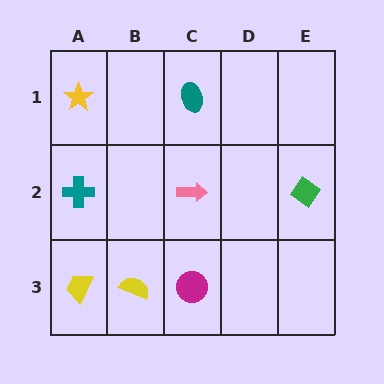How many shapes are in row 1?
2 shapes.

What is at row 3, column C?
A magenta circle.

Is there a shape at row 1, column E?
No, that cell is empty.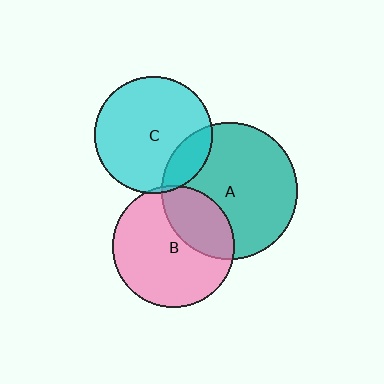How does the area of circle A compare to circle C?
Approximately 1.4 times.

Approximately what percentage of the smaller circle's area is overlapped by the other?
Approximately 30%.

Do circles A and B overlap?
Yes.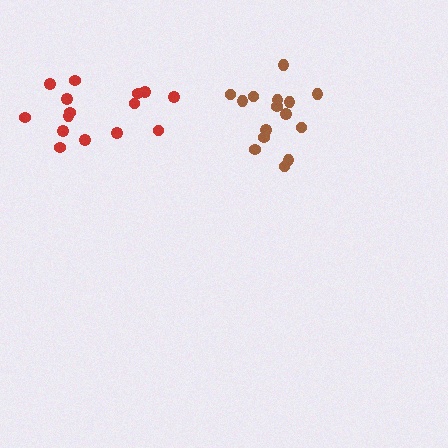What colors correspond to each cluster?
The clusters are colored: brown, red.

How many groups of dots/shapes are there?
There are 2 groups.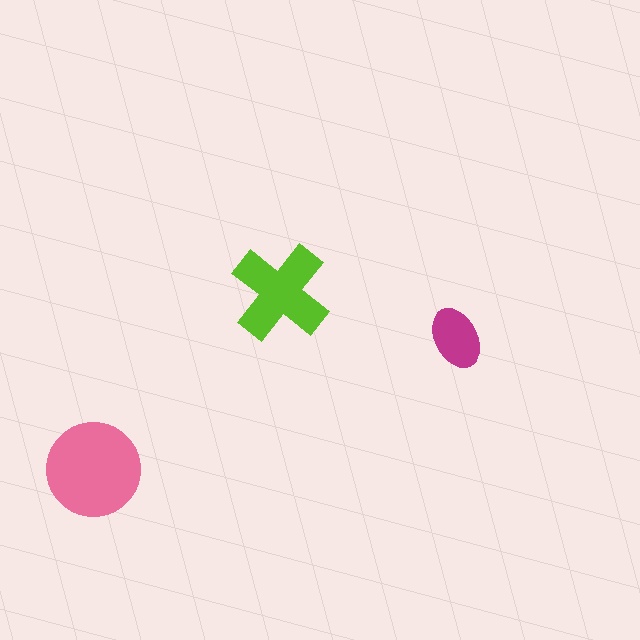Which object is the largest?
The pink circle.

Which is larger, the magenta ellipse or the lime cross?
The lime cross.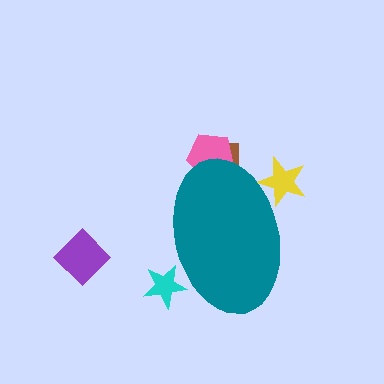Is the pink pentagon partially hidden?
Yes, the pink pentagon is partially hidden behind the teal ellipse.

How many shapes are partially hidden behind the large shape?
4 shapes are partially hidden.